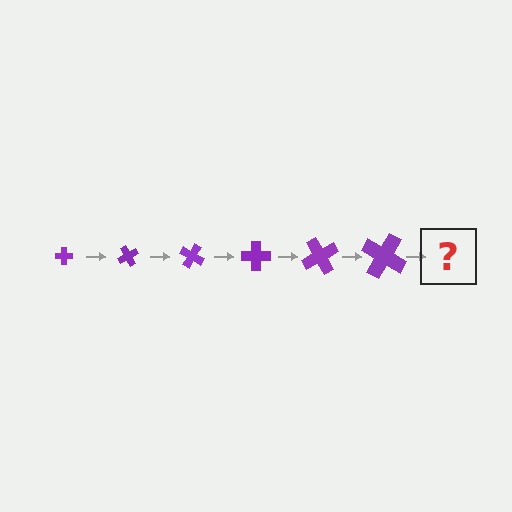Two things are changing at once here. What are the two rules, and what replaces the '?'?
The two rules are that the cross grows larger each step and it rotates 60 degrees each step. The '?' should be a cross, larger than the previous one and rotated 360 degrees from the start.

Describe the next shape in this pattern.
It should be a cross, larger than the previous one and rotated 360 degrees from the start.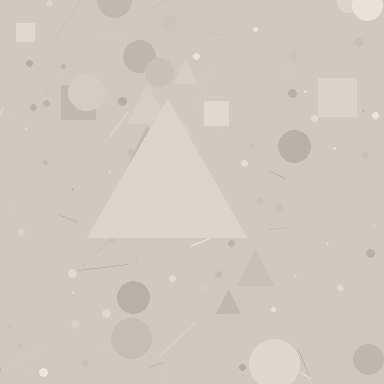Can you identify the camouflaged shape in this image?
The camouflaged shape is a triangle.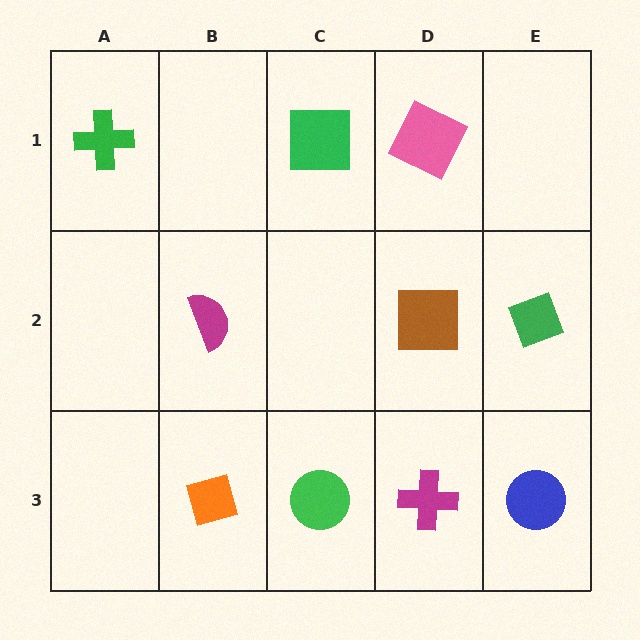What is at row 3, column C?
A green circle.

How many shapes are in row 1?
3 shapes.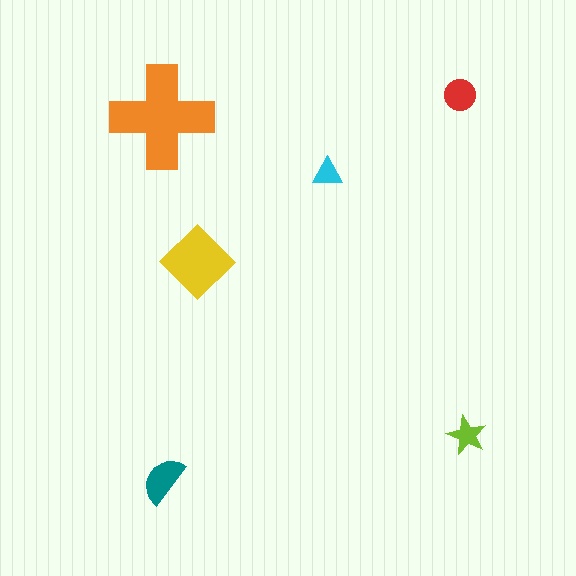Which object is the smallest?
The cyan triangle.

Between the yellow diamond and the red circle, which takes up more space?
The yellow diamond.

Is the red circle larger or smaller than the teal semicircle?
Smaller.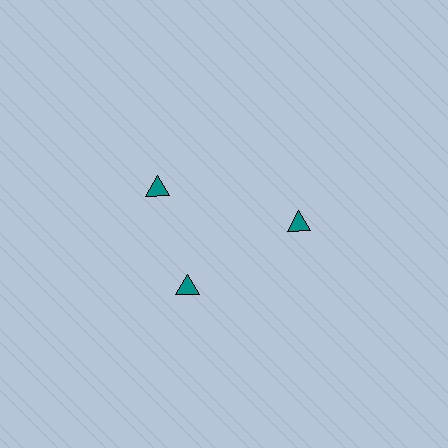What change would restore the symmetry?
The symmetry would be restored by rotating it back into even spacing with its neighbors so that all 3 triangles sit at equal angles and equal distance from the center.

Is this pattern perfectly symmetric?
No. The 3 teal triangles are arranged in a ring, but one element near the 11 o'clock position is rotated out of alignment along the ring, breaking the 3-fold rotational symmetry.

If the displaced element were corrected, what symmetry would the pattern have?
It would have 3-fold rotational symmetry — the pattern would map onto itself every 120 degrees.